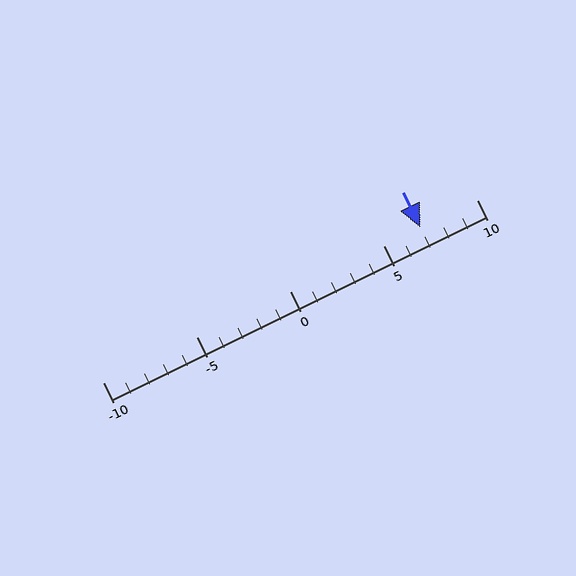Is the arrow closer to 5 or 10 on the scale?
The arrow is closer to 5.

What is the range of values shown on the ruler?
The ruler shows values from -10 to 10.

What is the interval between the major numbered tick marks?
The major tick marks are spaced 5 units apart.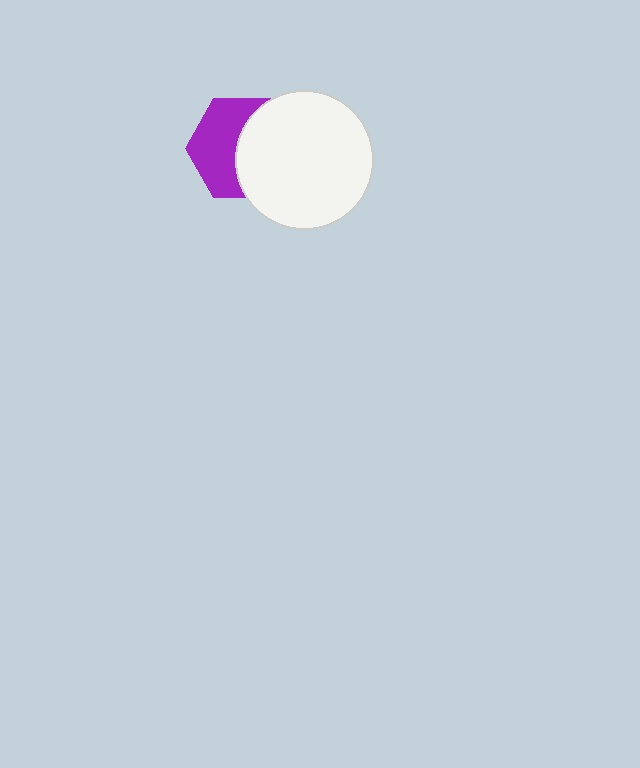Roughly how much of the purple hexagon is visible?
About half of it is visible (roughly 51%).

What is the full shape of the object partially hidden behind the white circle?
The partially hidden object is a purple hexagon.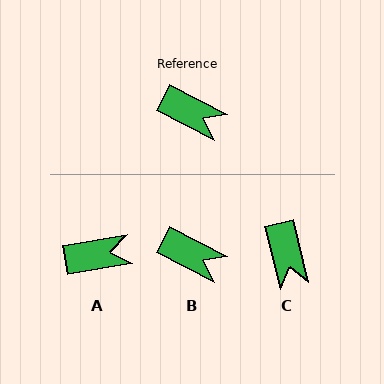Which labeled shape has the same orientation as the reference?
B.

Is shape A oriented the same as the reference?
No, it is off by about 36 degrees.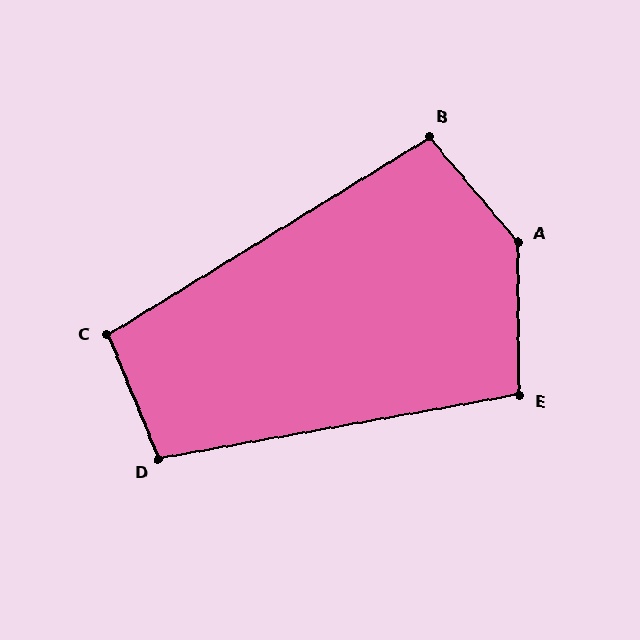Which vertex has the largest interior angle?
A, at approximately 140 degrees.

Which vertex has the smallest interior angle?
B, at approximately 99 degrees.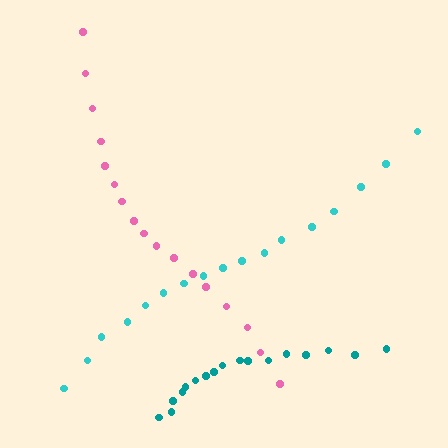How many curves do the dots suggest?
There are 3 distinct paths.